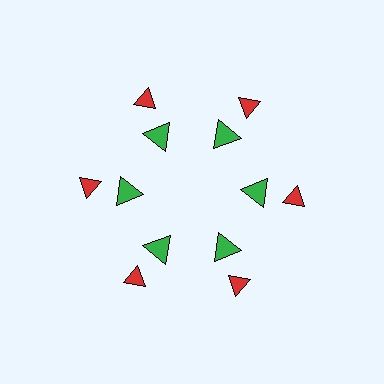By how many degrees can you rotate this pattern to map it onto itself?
The pattern maps onto itself every 60 degrees of rotation.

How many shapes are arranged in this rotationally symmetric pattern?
There are 12 shapes, arranged in 6 groups of 2.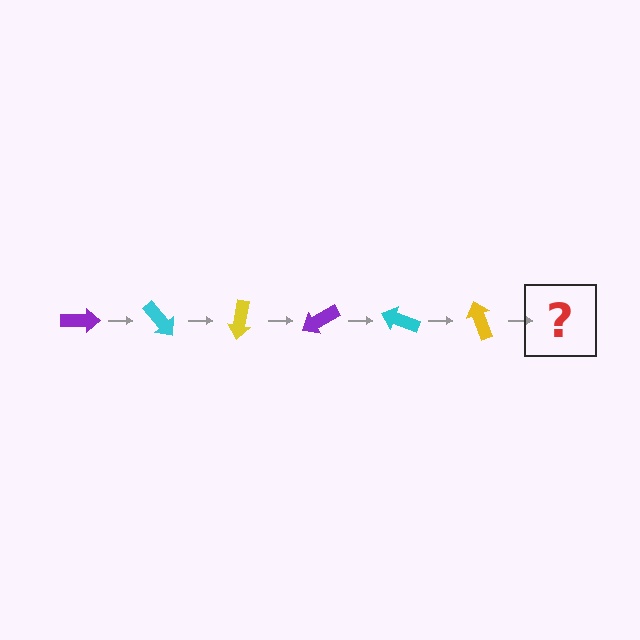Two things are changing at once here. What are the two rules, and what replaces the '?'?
The two rules are that it rotates 50 degrees each step and the color cycles through purple, cyan, and yellow. The '?' should be a purple arrow, rotated 300 degrees from the start.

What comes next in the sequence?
The next element should be a purple arrow, rotated 300 degrees from the start.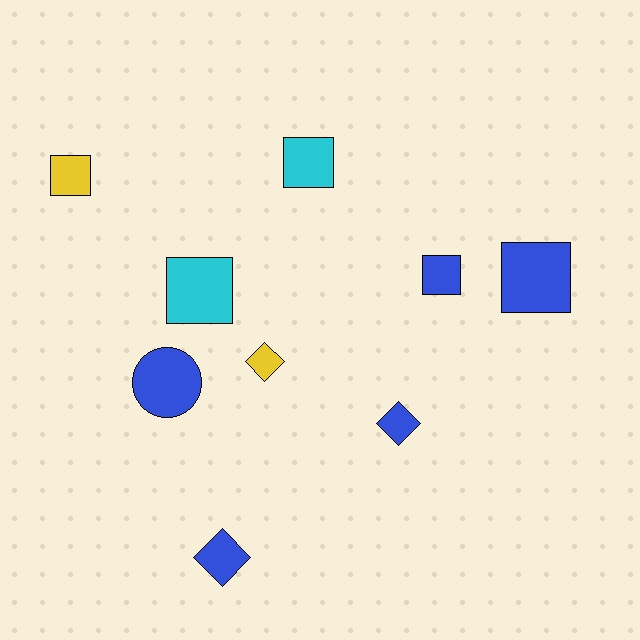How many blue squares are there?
There are 2 blue squares.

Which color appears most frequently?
Blue, with 5 objects.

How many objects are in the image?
There are 9 objects.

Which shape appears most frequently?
Square, with 5 objects.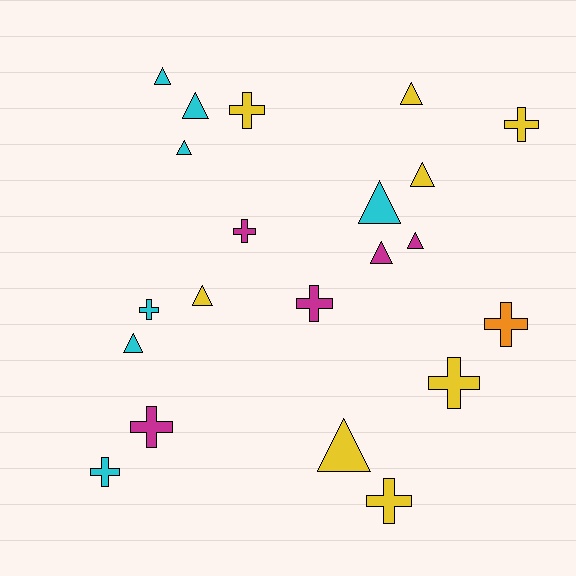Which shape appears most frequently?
Triangle, with 11 objects.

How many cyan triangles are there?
There are 5 cyan triangles.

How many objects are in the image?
There are 21 objects.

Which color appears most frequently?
Yellow, with 8 objects.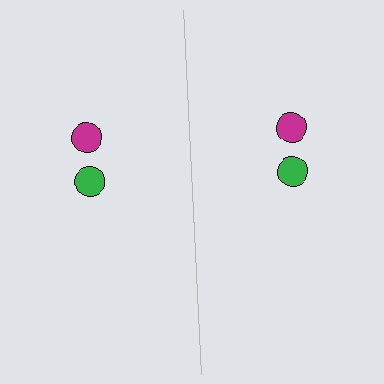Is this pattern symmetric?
Yes, this pattern has bilateral (reflection) symmetry.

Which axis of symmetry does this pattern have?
The pattern has a vertical axis of symmetry running through the center of the image.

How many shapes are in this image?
There are 4 shapes in this image.